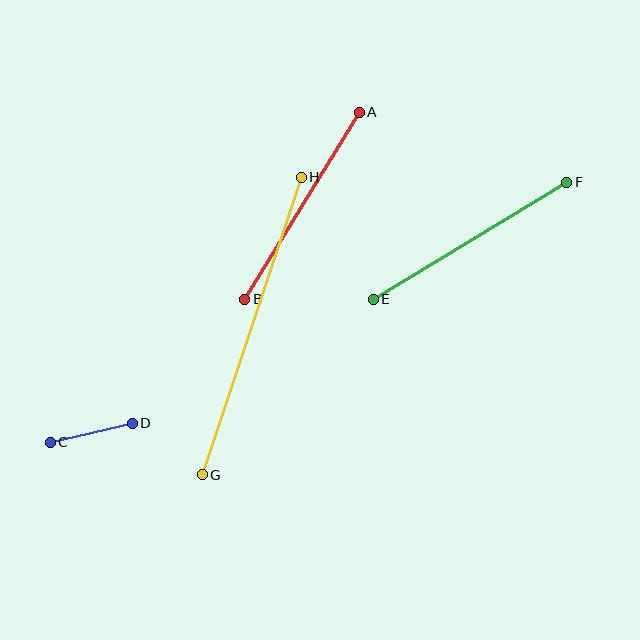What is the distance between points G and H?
The distance is approximately 314 pixels.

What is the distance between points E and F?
The distance is approximately 226 pixels.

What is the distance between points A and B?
The distance is approximately 219 pixels.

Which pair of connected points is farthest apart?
Points G and H are farthest apart.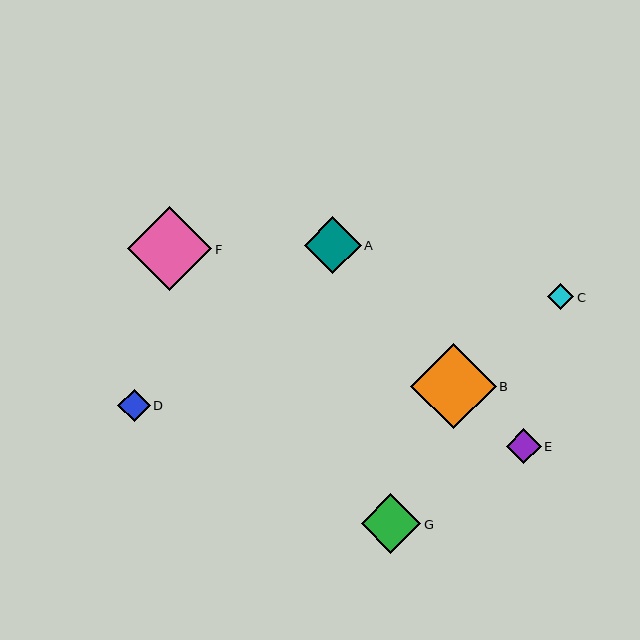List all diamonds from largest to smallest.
From largest to smallest: B, F, G, A, E, D, C.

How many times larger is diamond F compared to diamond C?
Diamond F is approximately 3.2 times the size of diamond C.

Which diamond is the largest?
Diamond B is the largest with a size of approximately 86 pixels.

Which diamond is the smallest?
Diamond C is the smallest with a size of approximately 26 pixels.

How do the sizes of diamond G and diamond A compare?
Diamond G and diamond A are approximately the same size.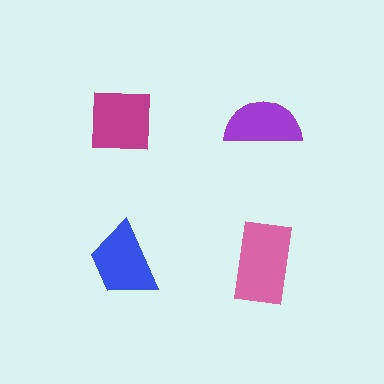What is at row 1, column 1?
A magenta square.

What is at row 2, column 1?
A blue trapezoid.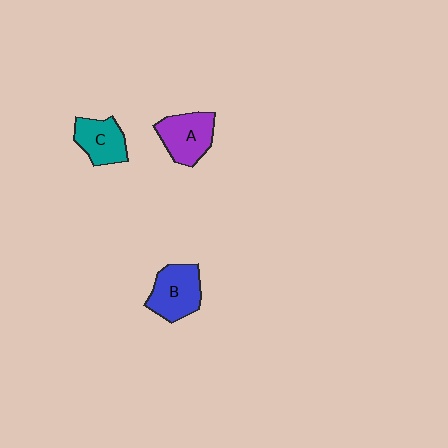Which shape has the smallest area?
Shape C (teal).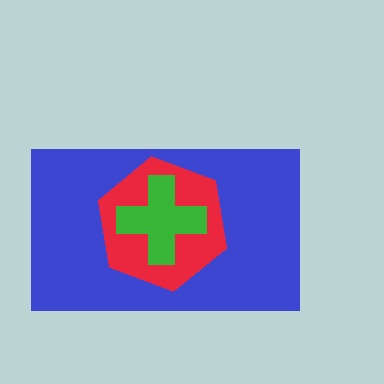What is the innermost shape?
The green cross.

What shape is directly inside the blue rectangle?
The red hexagon.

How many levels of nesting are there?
3.